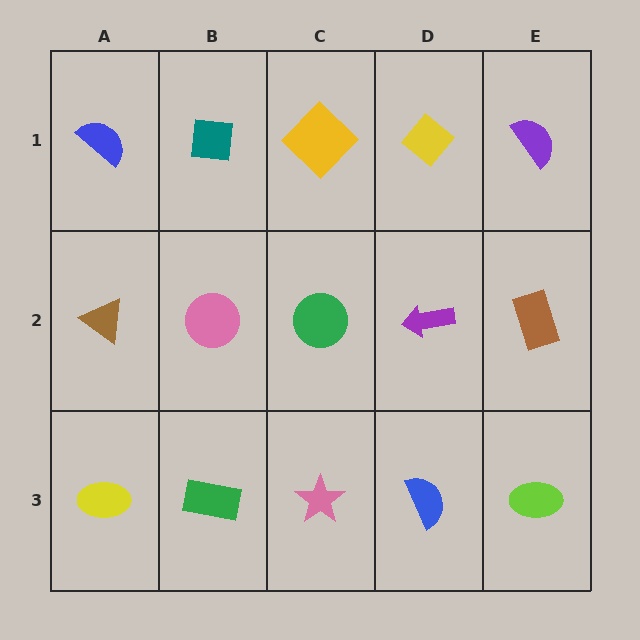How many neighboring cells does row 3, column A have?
2.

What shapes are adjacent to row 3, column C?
A green circle (row 2, column C), a green rectangle (row 3, column B), a blue semicircle (row 3, column D).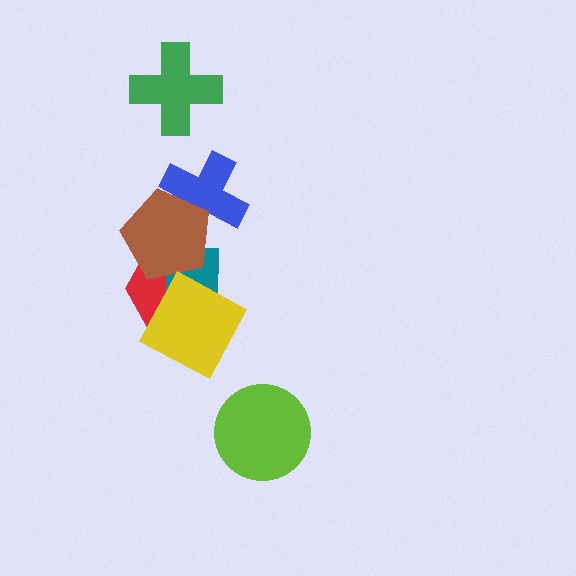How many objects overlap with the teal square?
3 objects overlap with the teal square.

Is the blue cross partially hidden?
Yes, it is partially covered by another shape.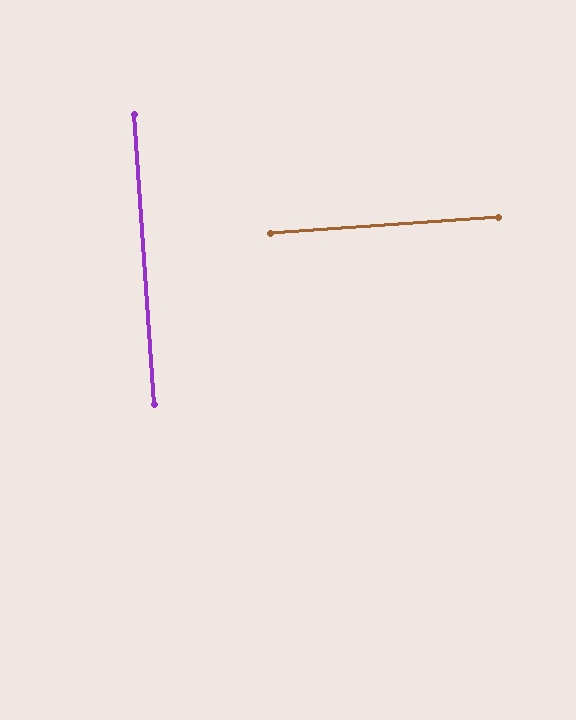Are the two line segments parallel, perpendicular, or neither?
Perpendicular — they meet at approximately 90°.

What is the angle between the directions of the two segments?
Approximately 90 degrees.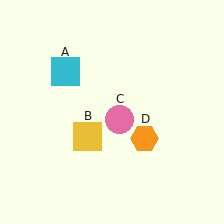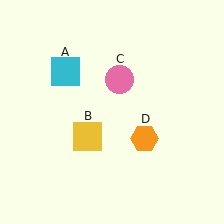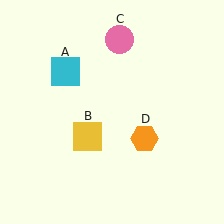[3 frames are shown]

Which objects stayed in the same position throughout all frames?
Cyan square (object A) and yellow square (object B) and orange hexagon (object D) remained stationary.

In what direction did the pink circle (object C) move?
The pink circle (object C) moved up.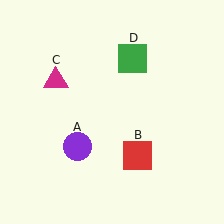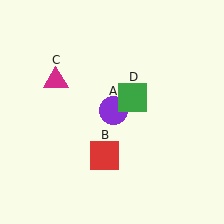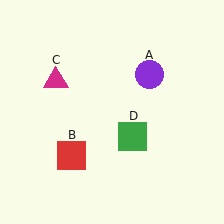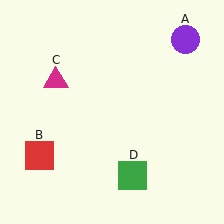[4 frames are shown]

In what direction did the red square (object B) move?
The red square (object B) moved left.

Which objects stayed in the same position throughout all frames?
Magenta triangle (object C) remained stationary.